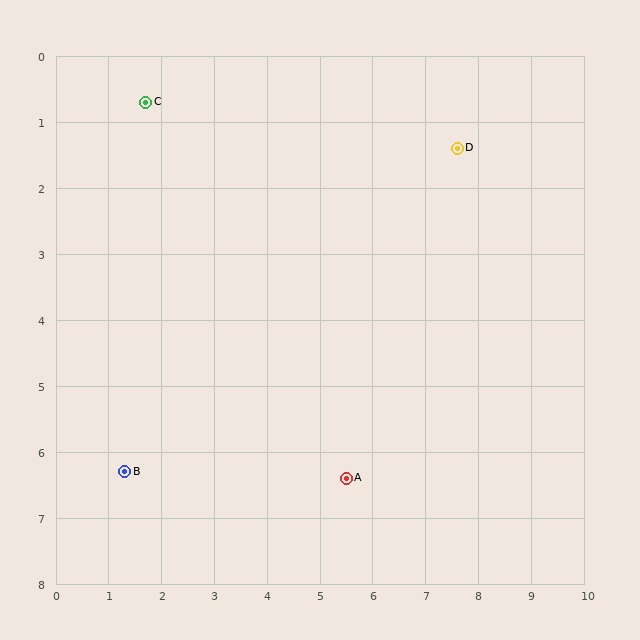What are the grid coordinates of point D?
Point D is at approximately (7.6, 1.4).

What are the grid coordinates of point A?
Point A is at approximately (5.5, 6.4).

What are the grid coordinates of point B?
Point B is at approximately (1.3, 6.3).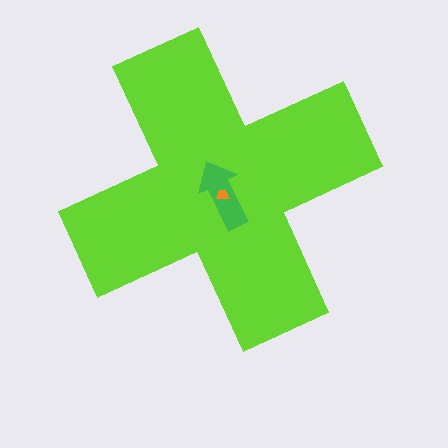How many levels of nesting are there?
3.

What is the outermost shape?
The lime cross.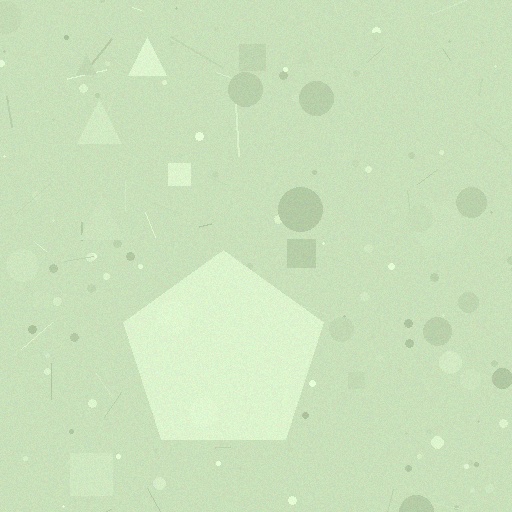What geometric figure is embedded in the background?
A pentagon is embedded in the background.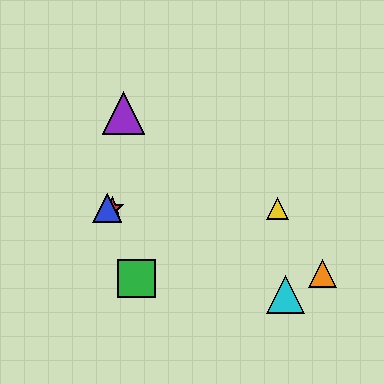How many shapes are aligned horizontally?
3 shapes (the red star, the blue triangle, the yellow triangle) are aligned horizontally.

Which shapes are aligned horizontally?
The red star, the blue triangle, the yellow triangle are aligned horizontally.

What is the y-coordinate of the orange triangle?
The orange triangle is at y≈274.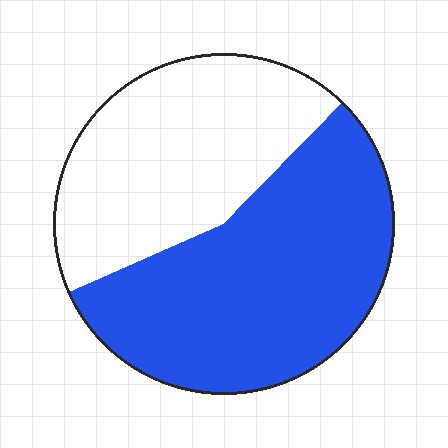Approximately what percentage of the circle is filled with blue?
Approximately 55%.